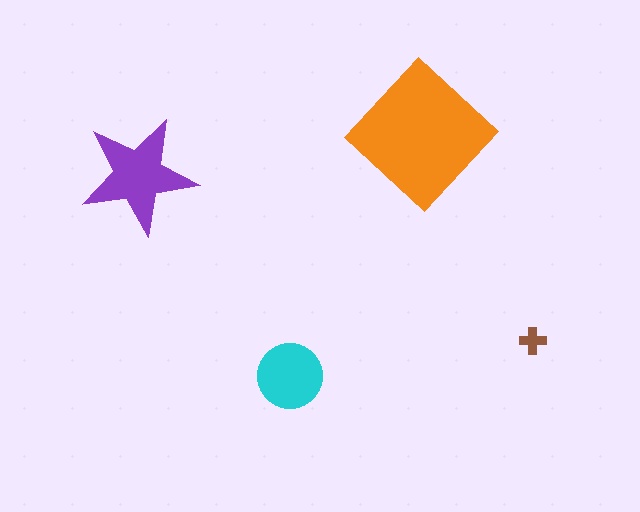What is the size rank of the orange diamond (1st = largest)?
1st.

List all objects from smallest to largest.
The brown cross, the cyan circle, the purple star, the orange diamond.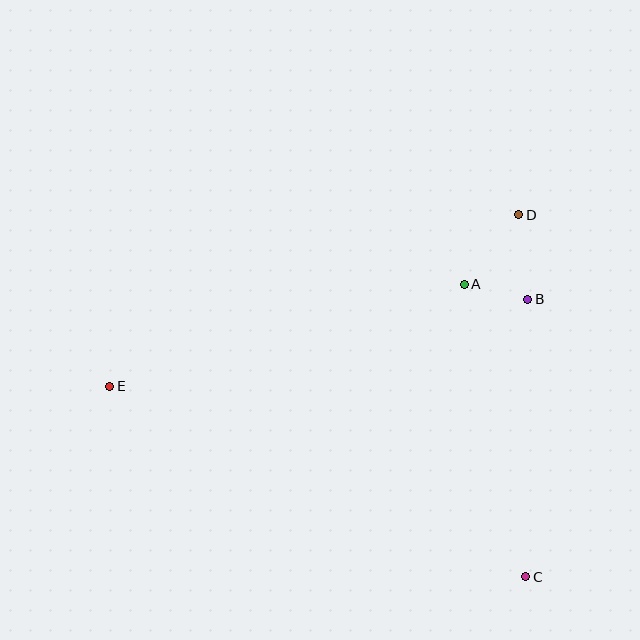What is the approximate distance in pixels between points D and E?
The distance between D and E is approximately 443 pixels.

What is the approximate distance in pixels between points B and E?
The distance between B and E is approximately 427 pixels.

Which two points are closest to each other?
Points A and B are closest to each other.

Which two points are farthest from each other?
Points C and E are farthest from each other.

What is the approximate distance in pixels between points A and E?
The distance between A and E is approximately 369 pixels.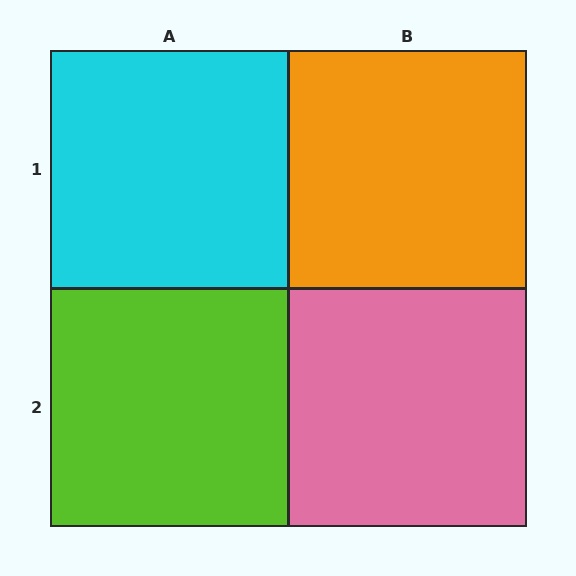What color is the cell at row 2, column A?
Lime.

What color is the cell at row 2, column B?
Pink.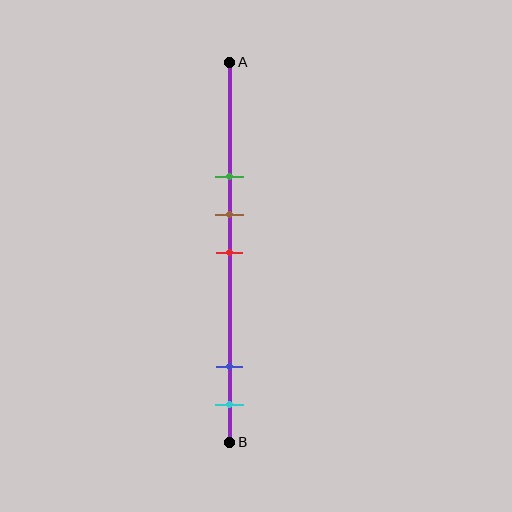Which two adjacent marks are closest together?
The brown and red marks are the closest adjacent pair.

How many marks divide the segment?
There are 5 marks dividing the segment.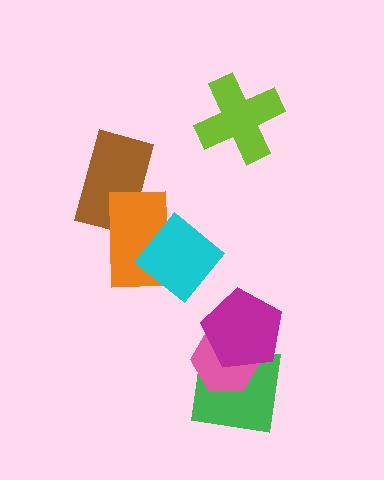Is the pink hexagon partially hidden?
Yes, it is partially covered by another shape.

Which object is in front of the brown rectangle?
The orange rectangle is in front of the brown rectangle.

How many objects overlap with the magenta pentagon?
2 objects overlap with the magenta pentagon.